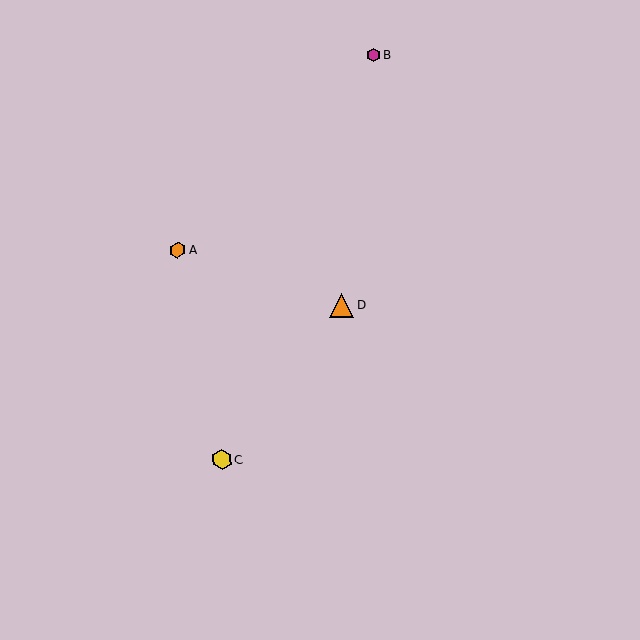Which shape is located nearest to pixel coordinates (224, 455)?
The yellow hexagon (labeled C) at (222, 460) is nearest to that location.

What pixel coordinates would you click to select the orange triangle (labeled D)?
Click at (342, 305) to select the orange triangle D.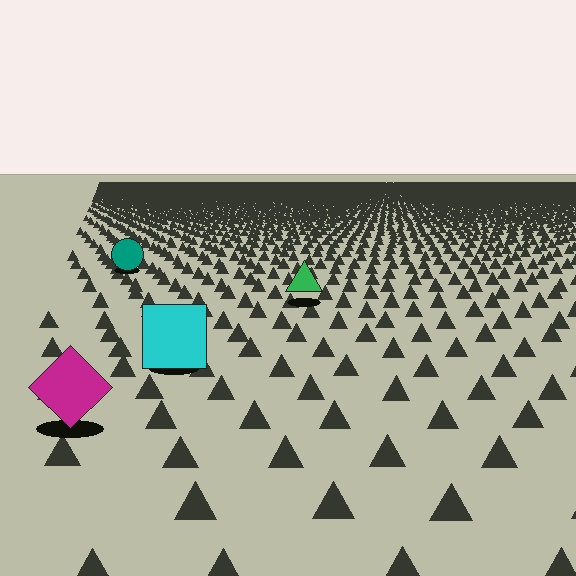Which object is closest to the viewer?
The magenta diamond is closest. The texture marks near it are larger and more spread out.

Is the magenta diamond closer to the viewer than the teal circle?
Yes. The magenta diamond is closer — you can tell from the texture gradient: the ground texture is coarser near it.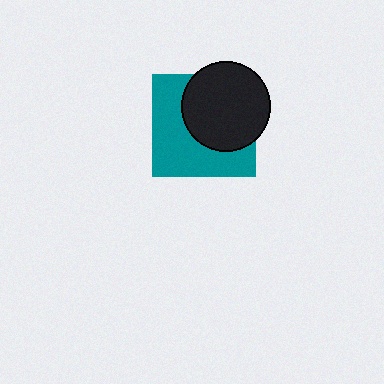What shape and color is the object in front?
The object in front is a black circle.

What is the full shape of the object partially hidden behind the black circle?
The partially hidden object is a teal square.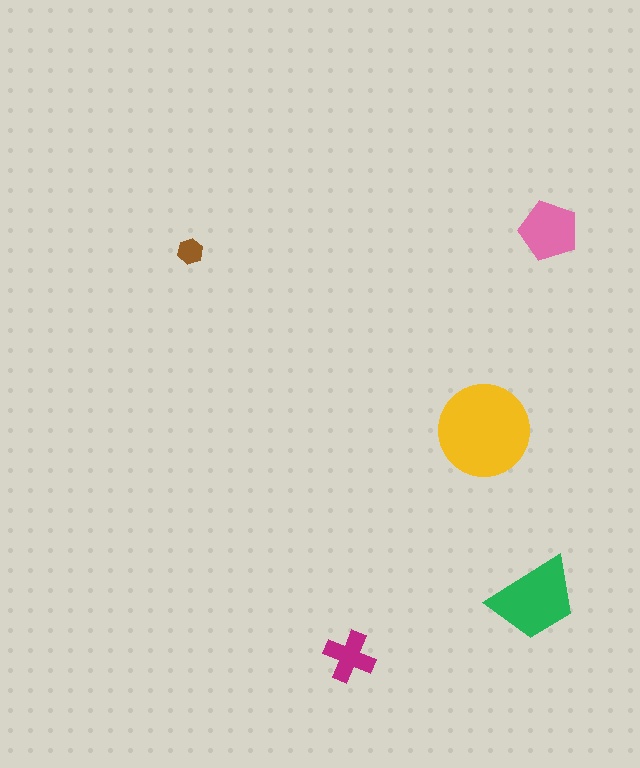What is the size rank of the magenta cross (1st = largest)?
4th.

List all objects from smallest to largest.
The brown hexagon, the magenta cross, the pink pentagon, the green trapezoid, the yellow circle.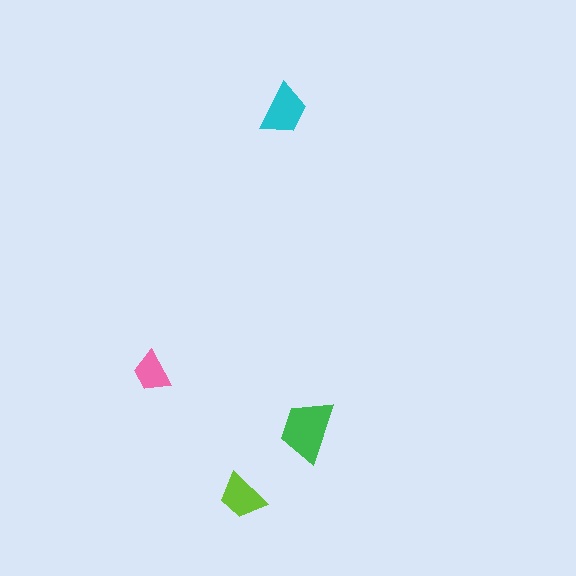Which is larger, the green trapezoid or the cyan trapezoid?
The green one.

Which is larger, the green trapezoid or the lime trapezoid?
The green one.